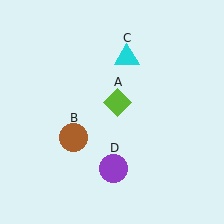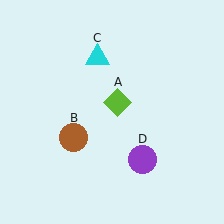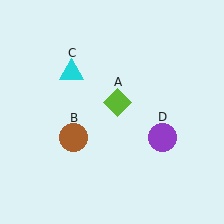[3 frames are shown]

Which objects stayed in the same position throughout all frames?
Lime diamond (object A) and brown circle (object B) remained stationary.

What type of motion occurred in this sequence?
The cyan triangle (object C), purple circle (object D) rotated counterclockwise around the center of the scene.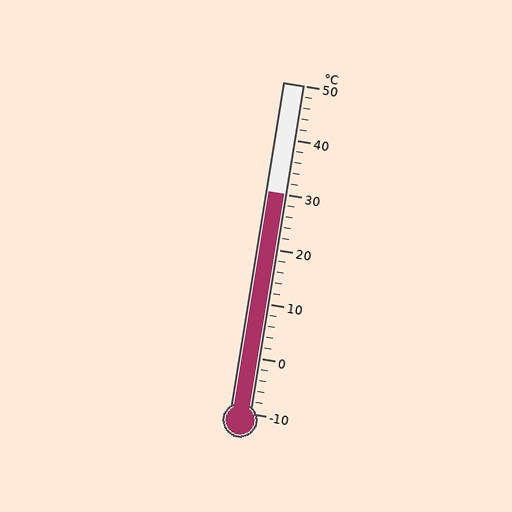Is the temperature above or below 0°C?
The temperature is above 0°C.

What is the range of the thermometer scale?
The thermometer scale ranges from -10°C to 50°C.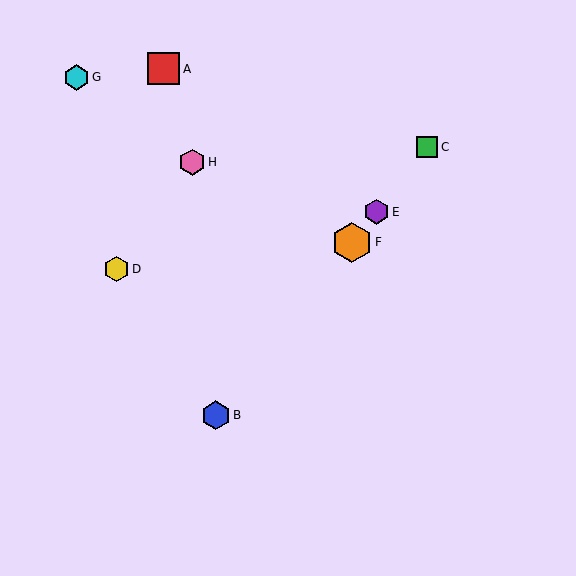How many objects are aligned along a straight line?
4 objects (B, C, E, F) are aligned along a straight line.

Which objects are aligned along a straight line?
Objects B, C, E, F are aligned along a straight line.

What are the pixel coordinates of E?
Object E is at (376, 212).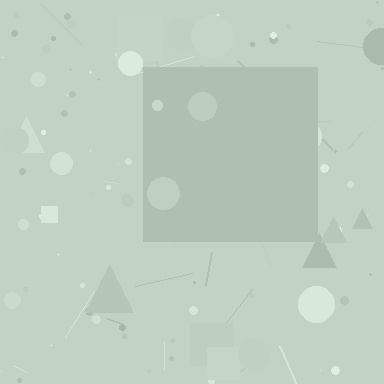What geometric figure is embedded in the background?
A square is embedded in the background.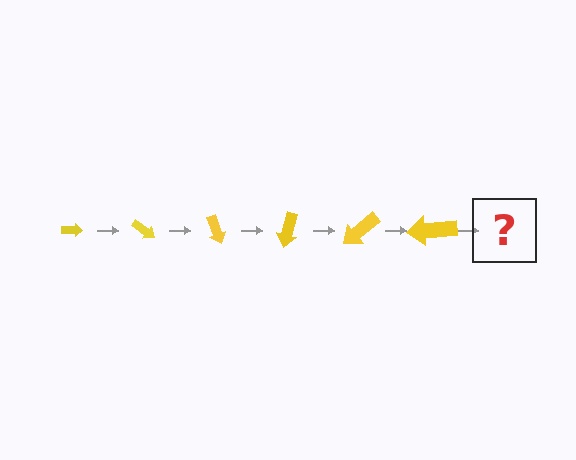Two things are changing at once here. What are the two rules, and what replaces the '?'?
The two rules are that the arrow grows larger each step and it rotates 35 degrees each step. The '?' should be an arrow, larger than the previous one and rotated 210 degrees from the start.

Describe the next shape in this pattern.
It should be an arrow, larger than the previous one and rotated 210 degrees from the start.